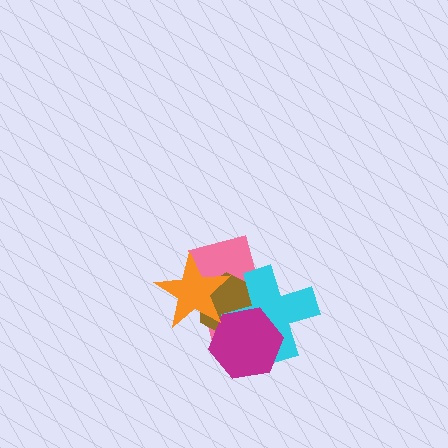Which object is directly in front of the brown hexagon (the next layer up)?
The cyan cross is directly in front of the brown hexagon.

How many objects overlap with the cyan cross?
3 objects overlap with the cyan cross.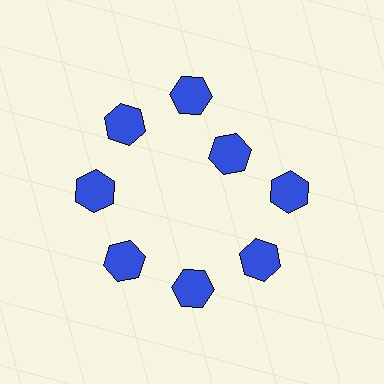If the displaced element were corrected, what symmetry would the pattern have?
It would have 8-fold rotational symmetry — the pattern would map onto itself every 45 degrees.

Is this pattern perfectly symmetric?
No. The 8 blue hexagons are arranged in a ring, but one element near the 2 o'clock position is pulled inward toward the center, breaking the 8-fold rotational symmetry.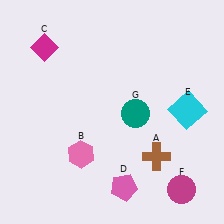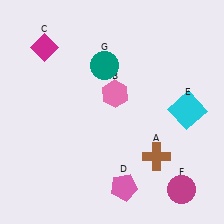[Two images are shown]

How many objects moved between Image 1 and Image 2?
2 objects moved between the two images.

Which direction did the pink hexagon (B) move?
The pink hexagon (B) moved up.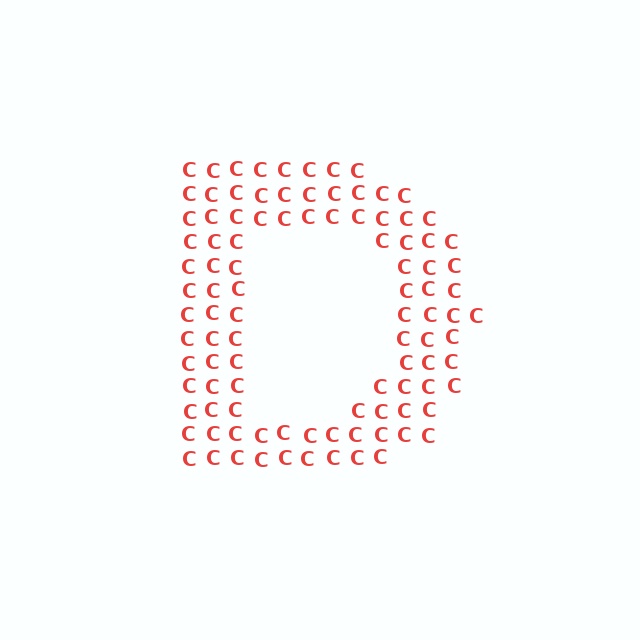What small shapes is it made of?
It is made of small letter C's.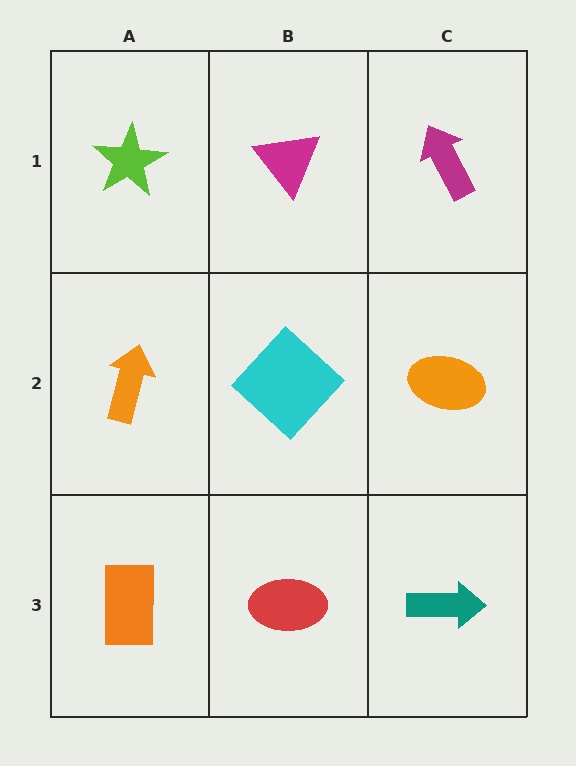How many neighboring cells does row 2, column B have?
4.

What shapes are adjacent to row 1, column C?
An orange ellipse (row 2, column C), a magenta triangle (row 1, column B).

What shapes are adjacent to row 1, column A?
An orange arrow (row 2, column A), a magenta triangle (row 1, column B).